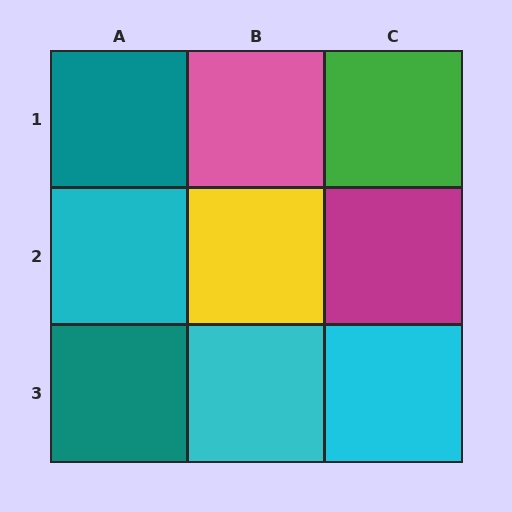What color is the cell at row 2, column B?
Yellow.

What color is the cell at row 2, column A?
Cyan.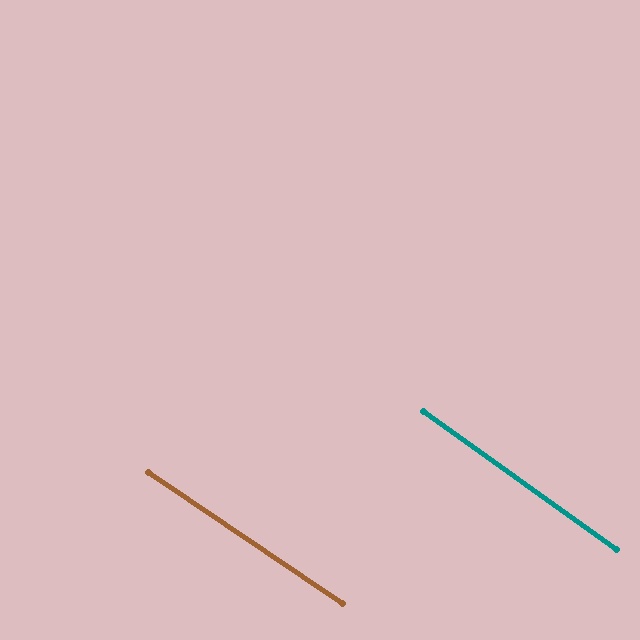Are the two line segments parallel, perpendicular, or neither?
Parallel — their directions differ by only 1.6°.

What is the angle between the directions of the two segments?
Approximately 2 degrees.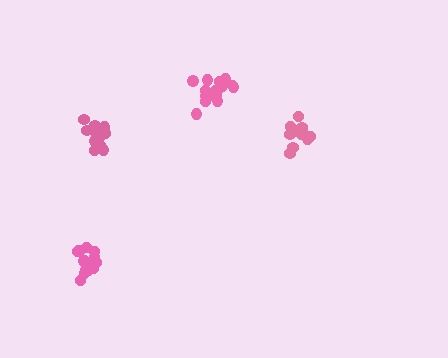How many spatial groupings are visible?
There are 4 spatial groupings.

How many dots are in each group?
Group 1: 13 dots, Group 2: 12 dots, Group 3: 18 dots, Group 4: 16 dots (59 total).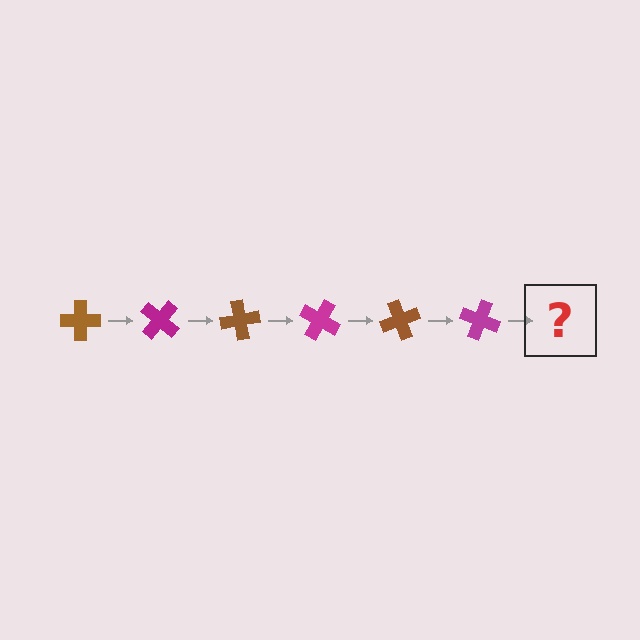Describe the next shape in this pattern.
It should be a brown cross, rotated 240 degrees from the start.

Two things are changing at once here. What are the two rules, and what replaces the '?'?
The two rules are that it rotates 40 degrees each step and the color cycles through brown and magenta. The '?' should be a brown cross, rotated 240 degrees from the start.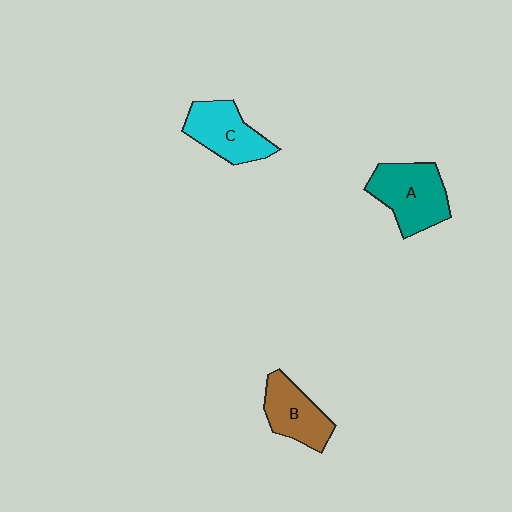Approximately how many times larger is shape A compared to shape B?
Approximately 1.3 times.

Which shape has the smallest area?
Shape B (brown).